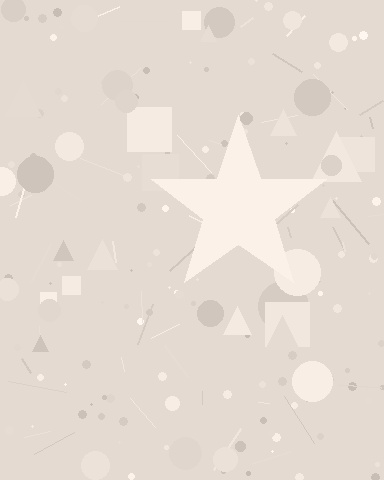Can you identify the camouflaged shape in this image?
The camouflaged shape is a star.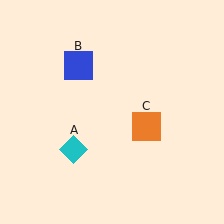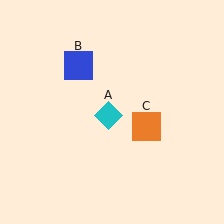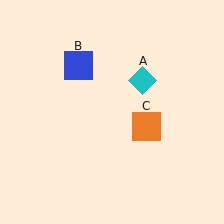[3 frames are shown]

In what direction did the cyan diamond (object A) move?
The cyan diamond (object A) moved up and to the right.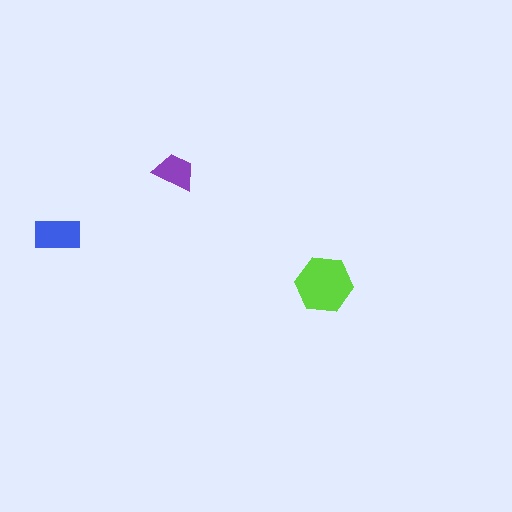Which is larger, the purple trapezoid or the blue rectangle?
The blue rectangle.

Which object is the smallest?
The purple trapezoid.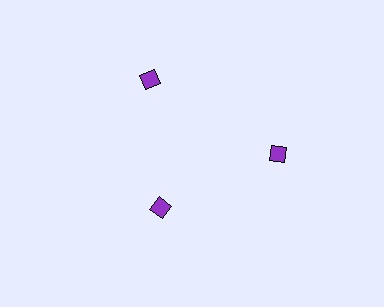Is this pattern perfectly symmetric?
No. The 3 purple diamonds are arranged in a ring, but one element near the 7 o'clock position is pulled inward toward the center, breaking the 3-fold rotational symmetry.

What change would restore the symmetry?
The symmetry would be restored by moving it outward, back onto the ring so that all 3 diamonds sit at equal angles and equal distance from the center.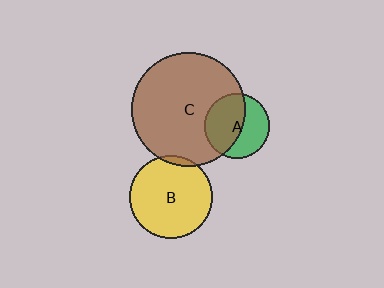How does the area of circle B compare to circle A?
Approximately 1.6 times.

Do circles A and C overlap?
Yes.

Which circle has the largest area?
Circle C (brown).